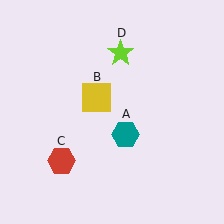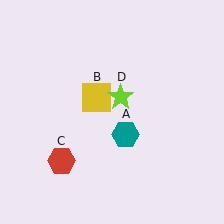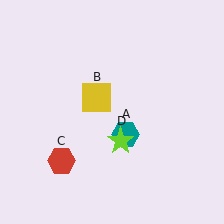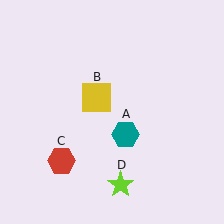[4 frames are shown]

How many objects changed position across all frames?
1 object changed position: lime star (object D).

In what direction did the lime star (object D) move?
The lime star (object D) moved down.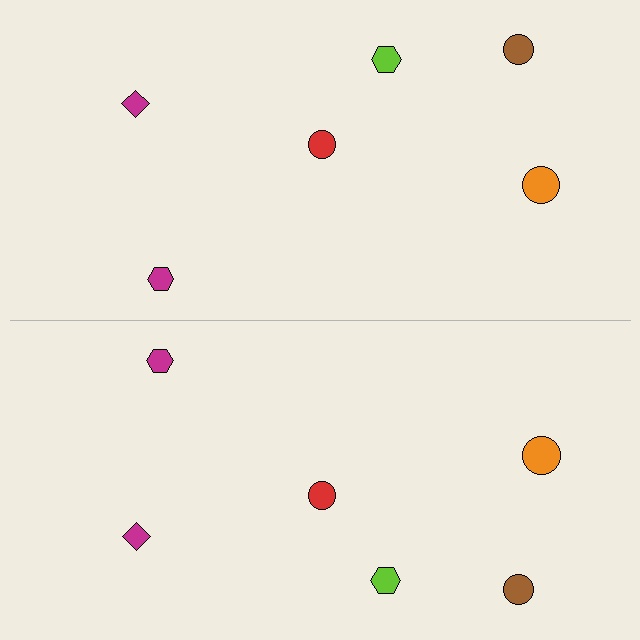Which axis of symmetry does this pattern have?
The pattern has a horizontal axis of symmetry running through the center of the image.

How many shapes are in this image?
There are 12 shapes in this image.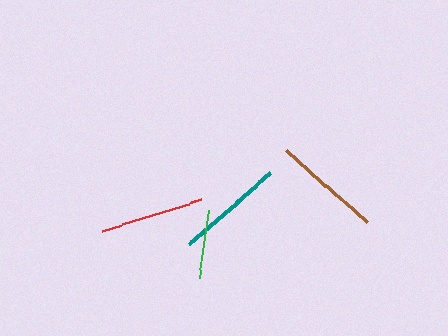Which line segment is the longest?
The brown line is the longest at approximately 108 pixels.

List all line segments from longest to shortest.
From longest to shortest: brown, teal, red, green.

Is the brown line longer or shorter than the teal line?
The brown line is longer than the teal line.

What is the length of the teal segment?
The teal segment is approximately 108 pixels long.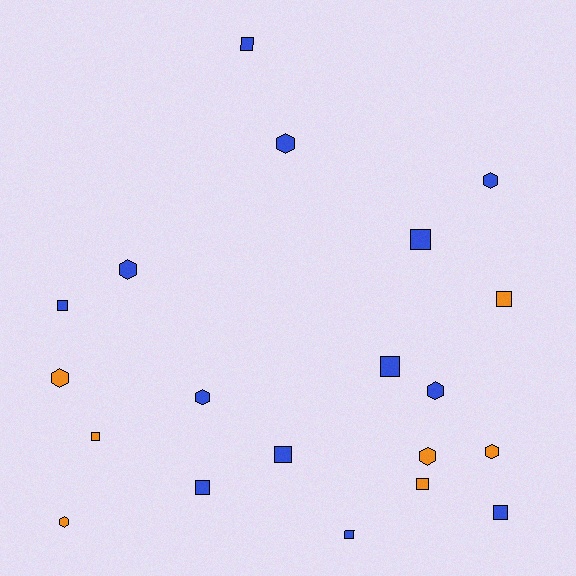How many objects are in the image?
There are 20 objects.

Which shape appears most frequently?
Square, with 11 objects.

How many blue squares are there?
There are 8 blue squares.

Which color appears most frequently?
Blue, with 13 objects.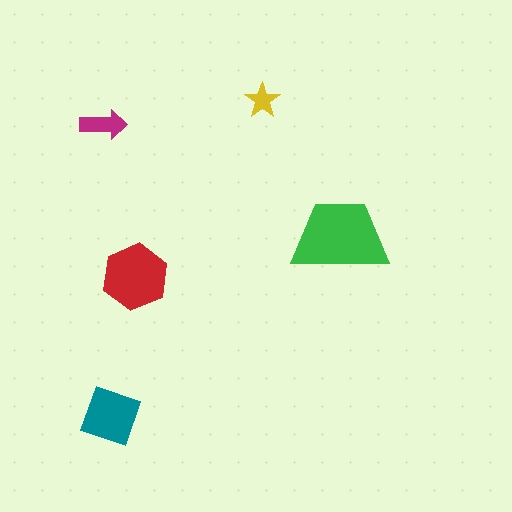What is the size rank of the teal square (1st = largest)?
3rd.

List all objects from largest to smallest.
The green trapezoid, the red hexagon, the teal square, the magenta arrow, the yellow star.